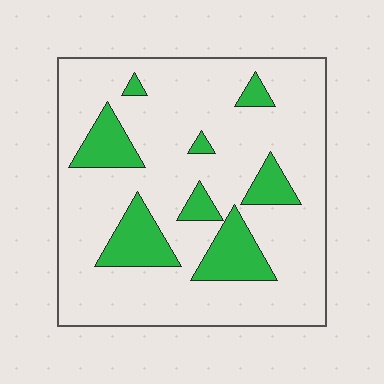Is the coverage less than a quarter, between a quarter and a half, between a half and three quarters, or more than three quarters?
Less than a quarter.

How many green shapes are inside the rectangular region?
8.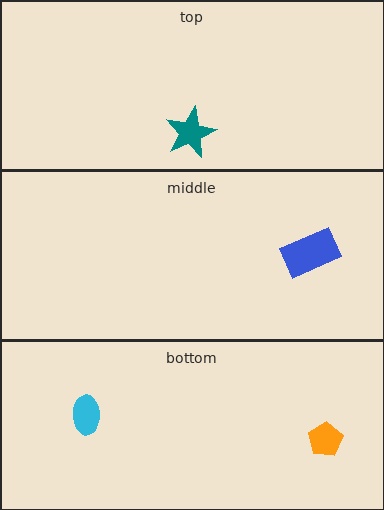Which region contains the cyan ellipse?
The bottom region.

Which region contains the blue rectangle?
The middle region.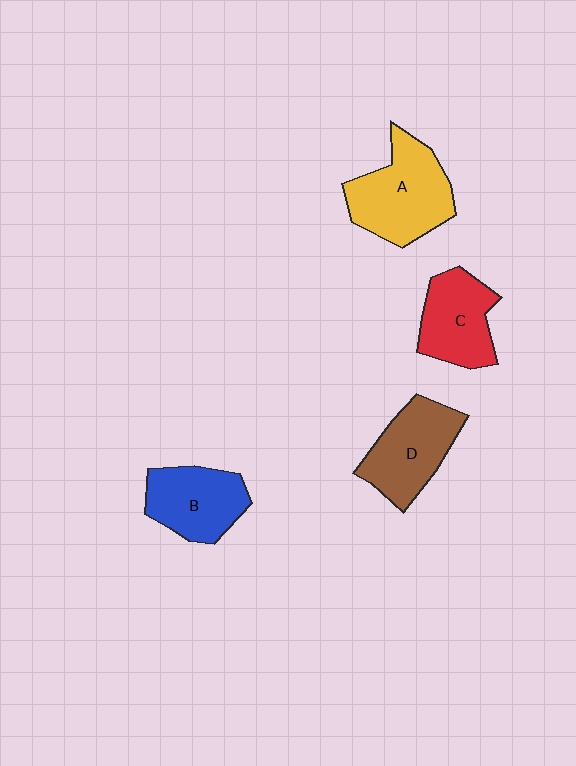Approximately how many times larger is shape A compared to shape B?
Approximately 1.3 times.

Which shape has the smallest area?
Shape C (red).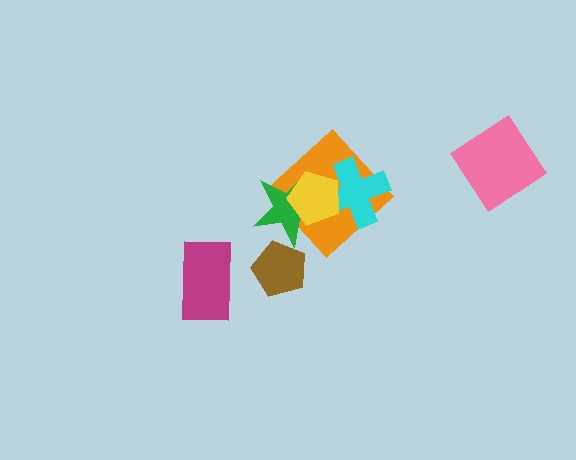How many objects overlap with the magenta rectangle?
0 objects overlap with the magenta rectangle.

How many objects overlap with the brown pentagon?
1 object overlaps with the brown pentagon.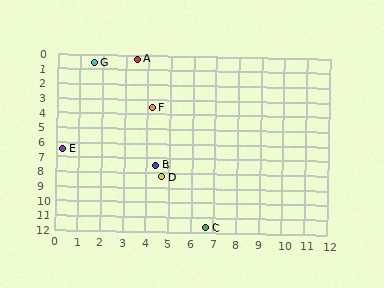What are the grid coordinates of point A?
Point A is at approximately (3.5, 0.3).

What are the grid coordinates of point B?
Point B is at approximately (4.4, 7.5).